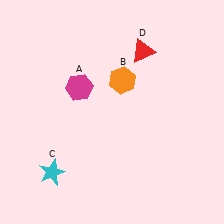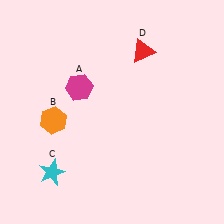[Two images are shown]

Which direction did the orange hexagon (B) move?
The orange hexagon (B) moved left.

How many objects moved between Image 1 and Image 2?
1 object moved between the two images.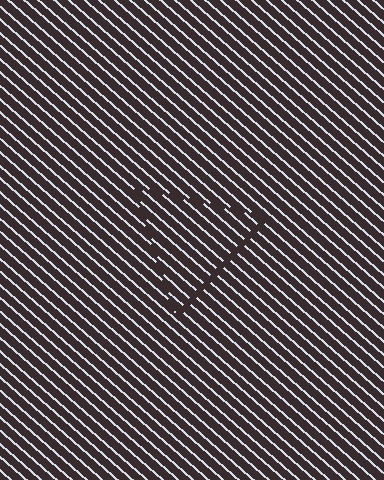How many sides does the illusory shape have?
3 sides — the line-ends trace a triangle.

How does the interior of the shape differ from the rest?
The interior of the shape contains the same grating, shifted by half a period — the contour is defined by the phase discontinuity where line-ends from the inner and outer gratings abut.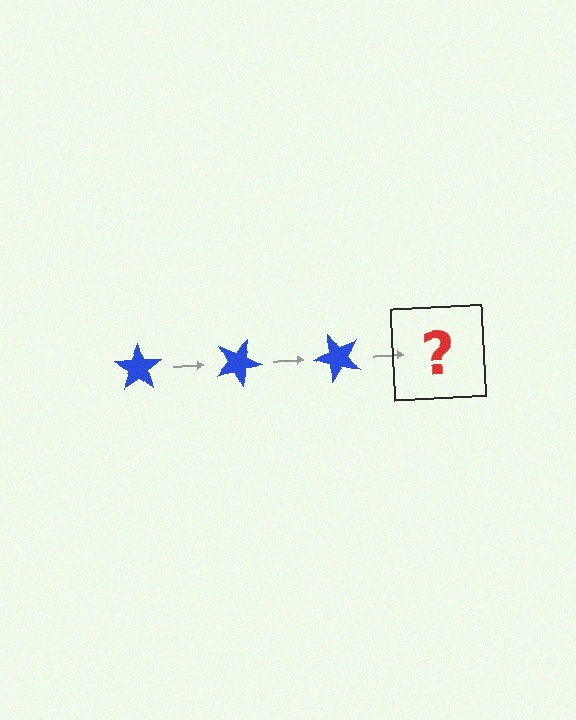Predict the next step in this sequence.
The next step is a blue star rotated 75 degrees.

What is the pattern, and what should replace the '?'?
The pattern is that the star rotates 25 degrees each step. The '?' should be a blue star rotated 75 degrees.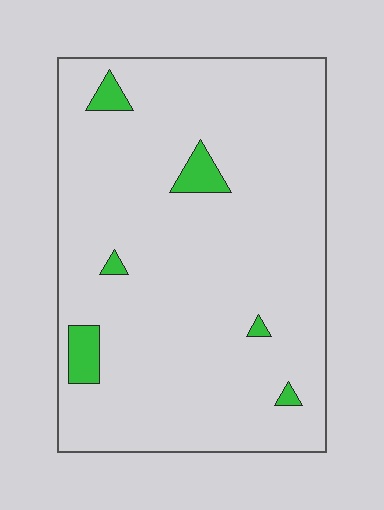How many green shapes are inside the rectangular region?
6.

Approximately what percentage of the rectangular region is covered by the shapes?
Approximately 5%.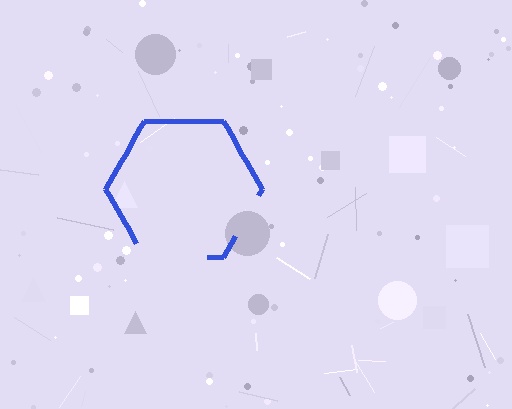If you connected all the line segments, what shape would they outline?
They would outline a hexagon.